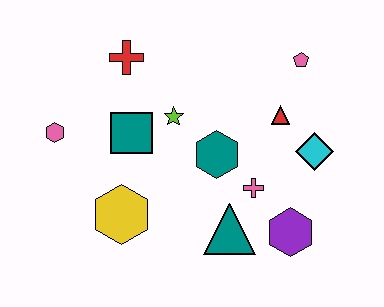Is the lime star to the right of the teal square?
Yes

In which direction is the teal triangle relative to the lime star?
The teal triangle is below the lime star.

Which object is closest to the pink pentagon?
The red triangle is closest to the pink pentagon.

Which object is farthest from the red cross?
The purple hexagon is farthest from the red cross.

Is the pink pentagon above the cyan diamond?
Yes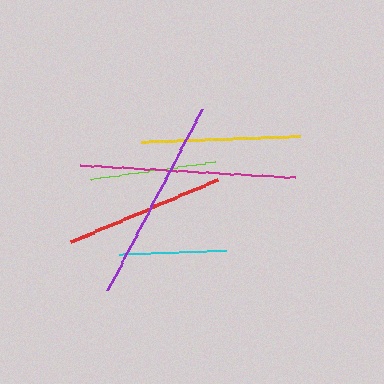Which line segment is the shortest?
The cyan line is the shortest at approximately 107 pixels.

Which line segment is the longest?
The magenta line is the longest at approximately 215 pixels.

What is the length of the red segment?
The red segment is approximately 160 pixels long.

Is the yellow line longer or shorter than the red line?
The red line is longer than the yellow line.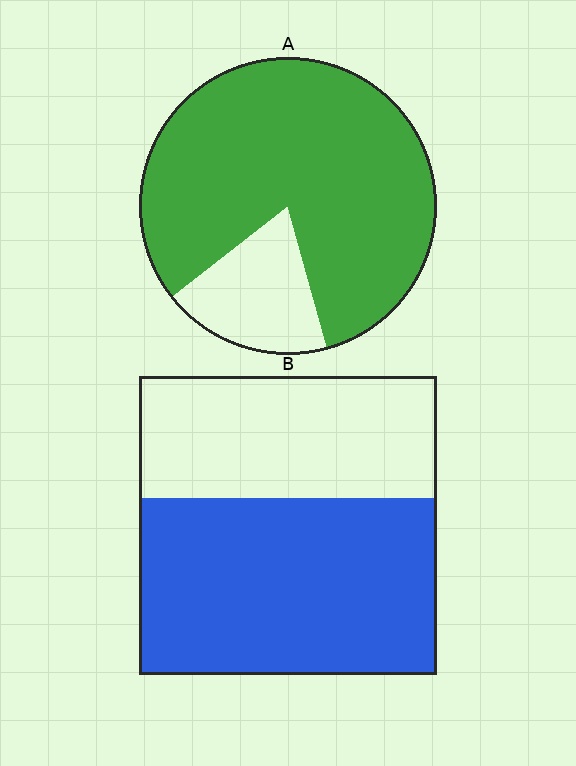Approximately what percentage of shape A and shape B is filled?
A is approximately 80% and B is approximately 60%.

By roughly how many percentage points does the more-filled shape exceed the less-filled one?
By roughly 20 percentage points (A over B).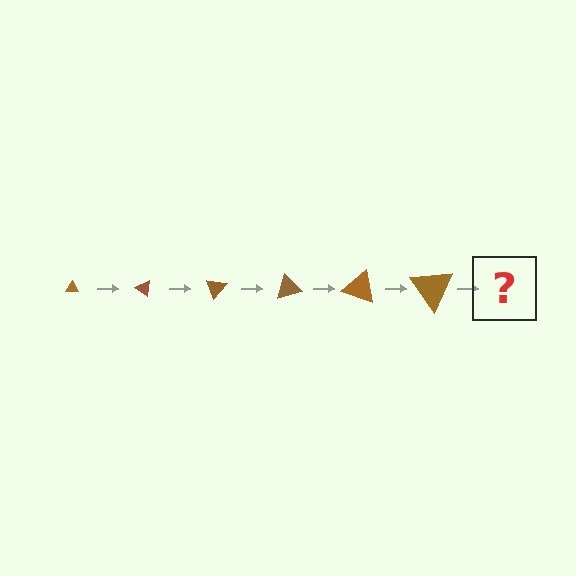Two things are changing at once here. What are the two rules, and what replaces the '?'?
The two rules are that the triangle grows larger each step and it rotates 35 degrees each step. The '?' should be a triangle, larger than the previous one and rotated 210 degrees from the start.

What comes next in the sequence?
The next element should be a triangle, larger than the previous one and rotated 210 degrees from the start.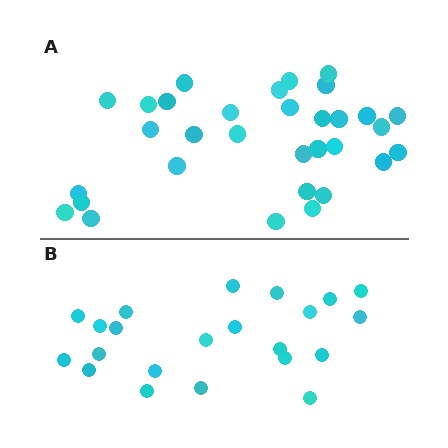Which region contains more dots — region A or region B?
Region A (the top region) has more dots.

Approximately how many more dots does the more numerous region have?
Region A has roughly 10 or so more dots than region B.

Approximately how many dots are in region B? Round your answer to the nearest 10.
About 20 dots. (The exact count is 22, which rounds to 20.)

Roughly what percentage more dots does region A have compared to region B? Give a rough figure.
About 45% more.